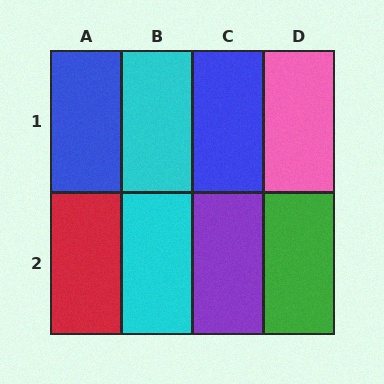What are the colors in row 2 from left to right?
Red, cyan, purple, green.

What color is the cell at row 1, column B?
Cyan.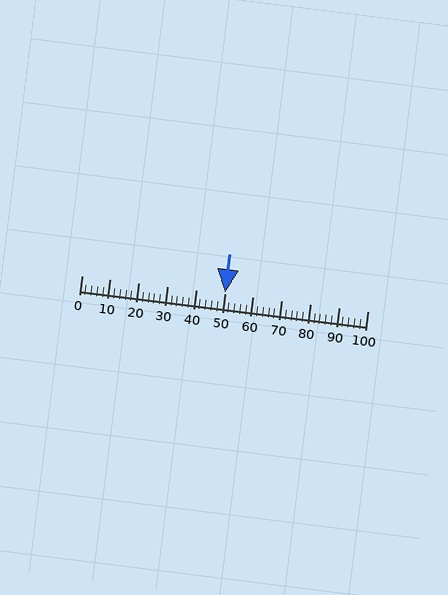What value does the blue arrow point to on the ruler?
The blue arrow points to approximately 50.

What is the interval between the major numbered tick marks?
The major tick marks are spaced 10 units apart.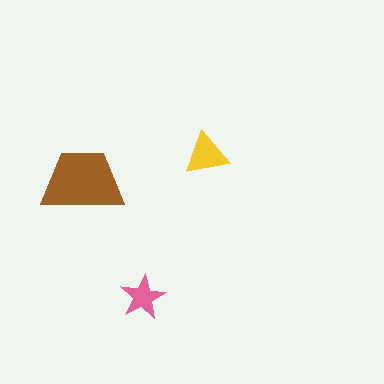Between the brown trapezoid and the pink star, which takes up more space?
The brown trapezoid.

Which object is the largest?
The brown trapezoid.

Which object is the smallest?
The pink star.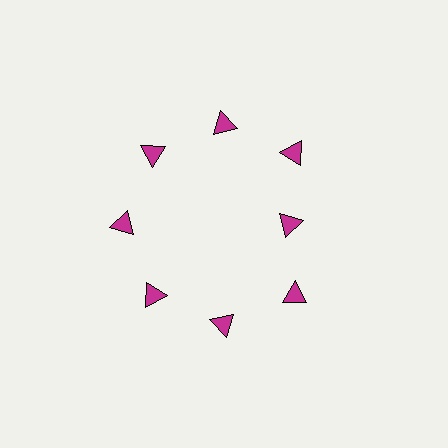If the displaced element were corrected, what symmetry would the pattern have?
It would have 8-fold rotational symmetry — the pattern would map onto itself every 45 degrees.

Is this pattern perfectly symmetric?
No. The 8 magenta triangles are arranged in a ring, but one element near the 3 o'clock position is pulled inward toward the center, breaking the 8-fold rotational symmetry.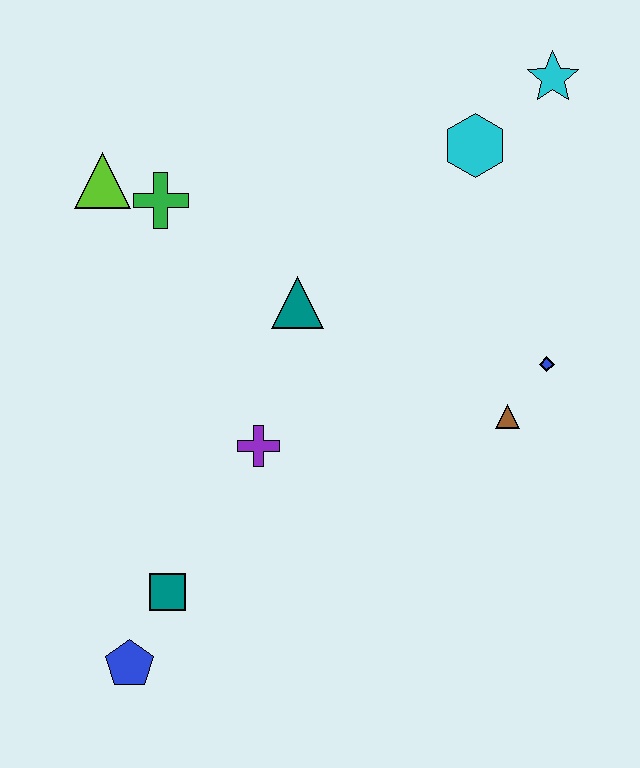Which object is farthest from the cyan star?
The blue pentagon is farthest from the cyan star.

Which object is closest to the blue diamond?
The brown triangle is closest to the blue diamond.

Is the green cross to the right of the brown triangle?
No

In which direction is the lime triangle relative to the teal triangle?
The lime triangle is to the left of the teal triangle.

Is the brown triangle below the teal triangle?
Yes